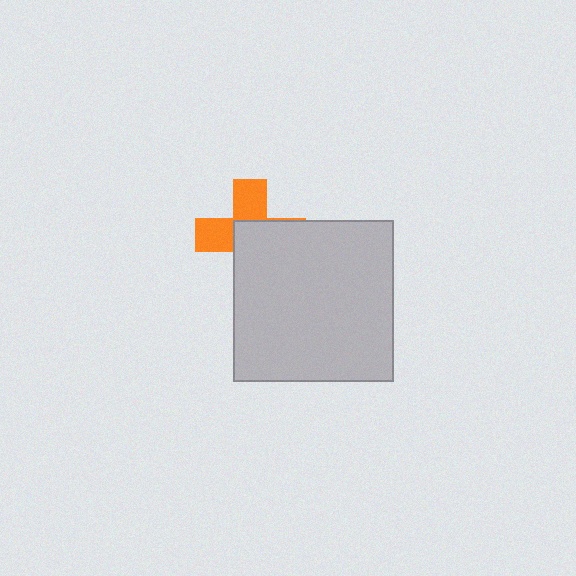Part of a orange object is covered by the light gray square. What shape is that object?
It is a cross.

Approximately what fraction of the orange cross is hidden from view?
Roughly 57% of the orange cross is hidden behind the light gray square.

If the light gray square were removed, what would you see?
You would see the complete orange cross.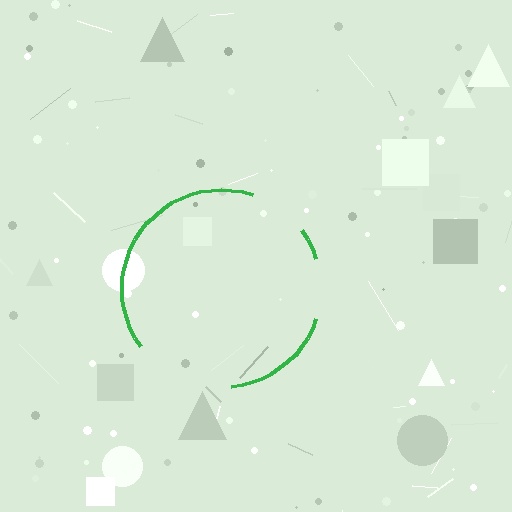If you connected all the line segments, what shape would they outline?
They would outline a circle.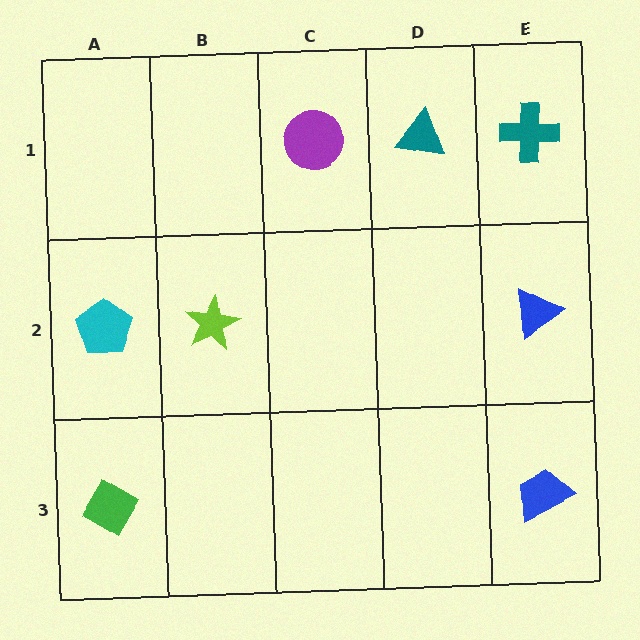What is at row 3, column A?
A green diamond.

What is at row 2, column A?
A cyan pentagon.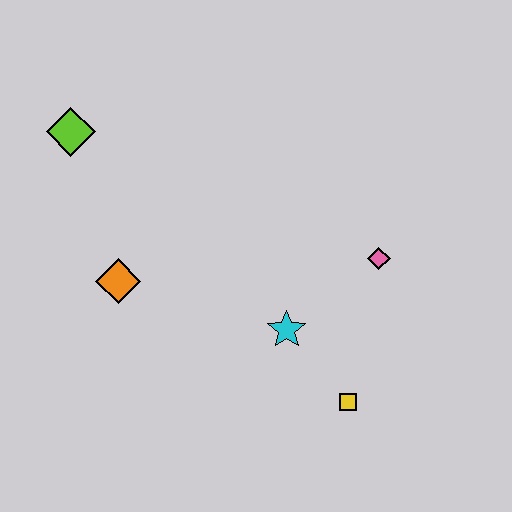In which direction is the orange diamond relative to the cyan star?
The orange diamond is to the left of the cyan star.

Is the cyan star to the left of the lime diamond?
No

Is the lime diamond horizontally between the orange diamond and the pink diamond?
No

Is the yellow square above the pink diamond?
No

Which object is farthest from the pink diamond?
The lime diamond is farthest from the pink diamond.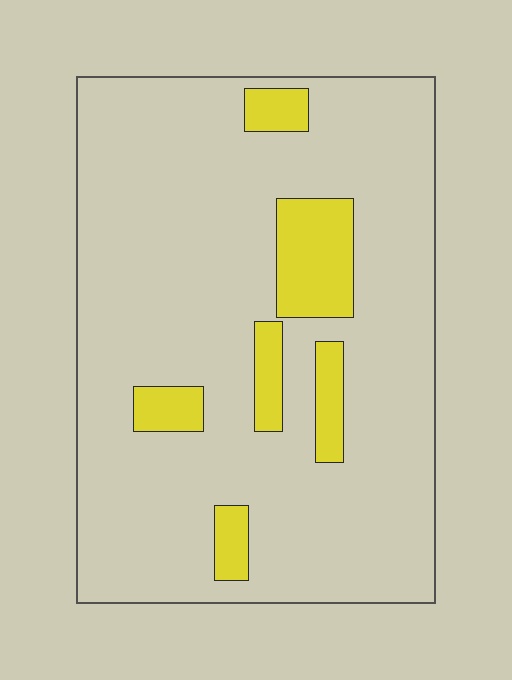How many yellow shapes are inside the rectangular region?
6.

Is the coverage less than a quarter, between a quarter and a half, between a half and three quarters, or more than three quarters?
Less than a quarter.